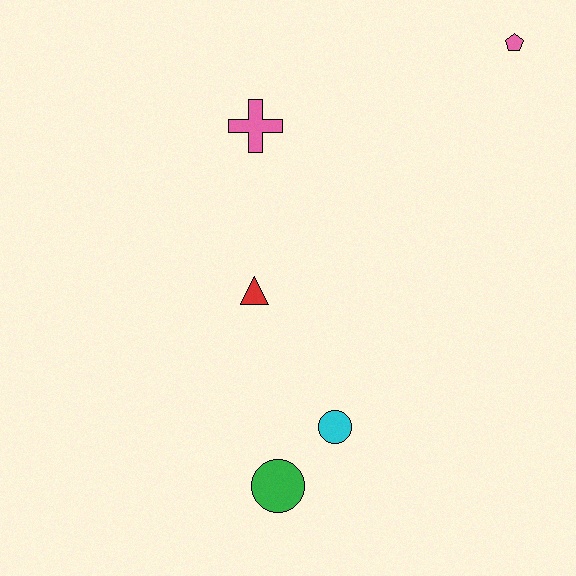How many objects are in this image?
There are 5 objects.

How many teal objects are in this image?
There are no teal objects.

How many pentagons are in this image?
There is 1 pentagon.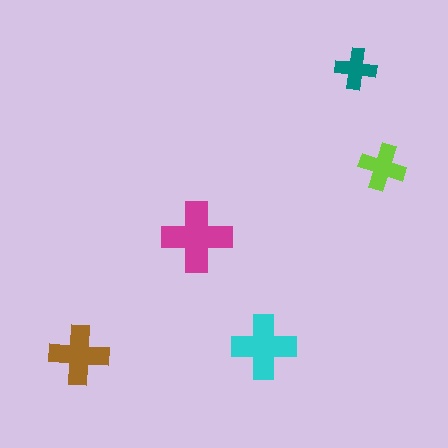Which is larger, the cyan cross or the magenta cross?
The magenta one.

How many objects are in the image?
There are 5 objects in the image.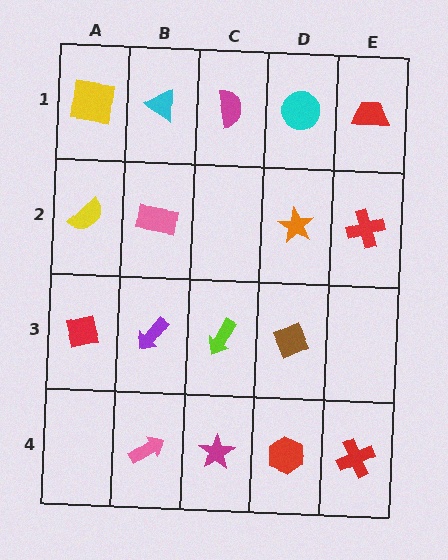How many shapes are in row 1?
5 shapes.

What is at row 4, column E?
A red cross.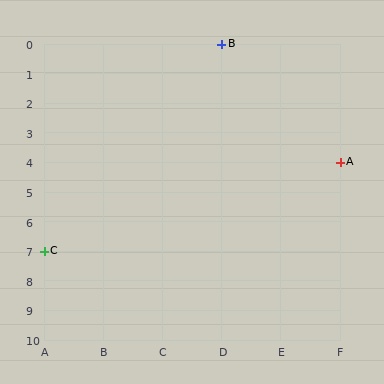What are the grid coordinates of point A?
Point A is at grid coordinates (F, 4).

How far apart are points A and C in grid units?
Points A and C are 5 columns and 3 rows apart (about 5.8 grid units diagonally).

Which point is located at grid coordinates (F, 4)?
Point A is at (F, 4).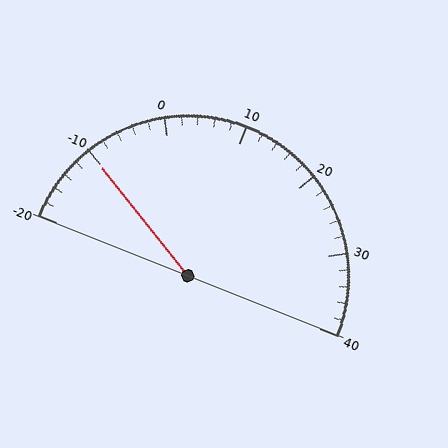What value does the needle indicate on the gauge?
The needle indicates approximately -10.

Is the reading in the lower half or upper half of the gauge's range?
The reading is in the lower half of the range (-20 to 40).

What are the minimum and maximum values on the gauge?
The gauge ranges from -20 to 40.